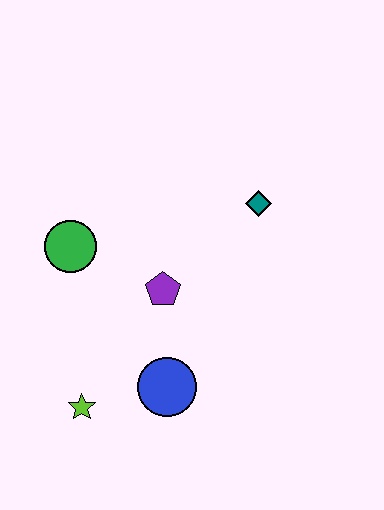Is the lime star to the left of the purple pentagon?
Yes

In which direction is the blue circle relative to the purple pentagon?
The blue circle is below the purple pentagon.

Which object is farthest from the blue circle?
The teal diamond is farthest from the blue circle.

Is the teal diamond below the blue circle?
No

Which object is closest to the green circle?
The purple pentagon is closest to the green circle.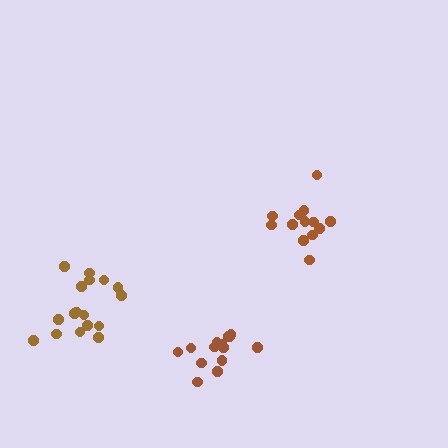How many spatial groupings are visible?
There are 3 spatial groupings.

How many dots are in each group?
Group 1: 14 dots, Group 2: 13 dots, Group 3: 17 dots (44 total).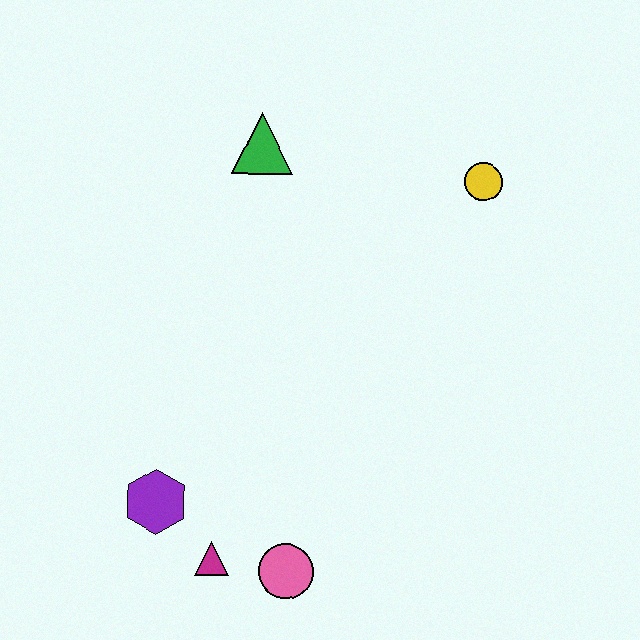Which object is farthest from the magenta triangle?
The yellow circle is farthest from the magenta triangle.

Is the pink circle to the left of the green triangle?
No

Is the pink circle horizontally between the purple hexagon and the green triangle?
No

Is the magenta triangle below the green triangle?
Yes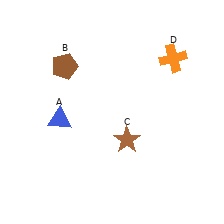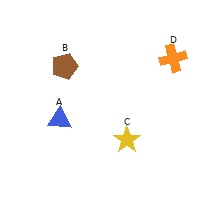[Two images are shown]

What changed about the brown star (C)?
In Image 1, C is brown. In Image 2, it changed to yellow.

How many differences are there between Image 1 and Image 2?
There is 1 difference between the two images.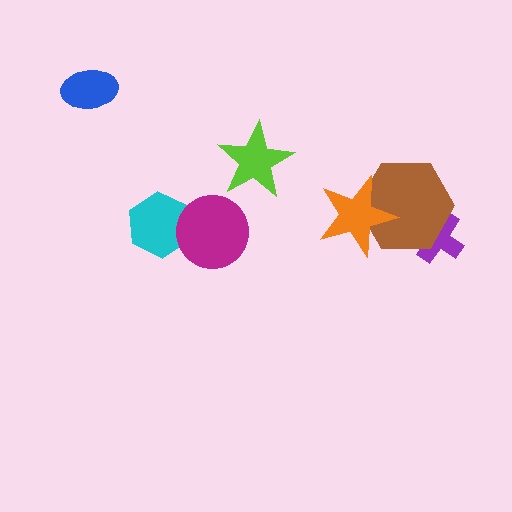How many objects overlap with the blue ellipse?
0 objects overlap with the blue ellipse.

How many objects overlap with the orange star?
1 object overlaps with the orange star.